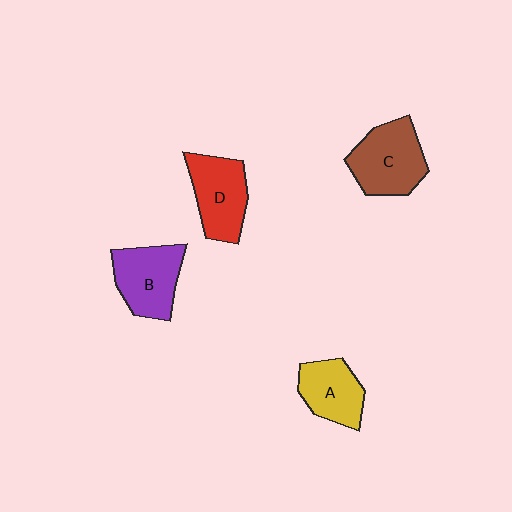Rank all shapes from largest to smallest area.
From largest to smallest: C (brown), B (purple), D (red), A (yellow).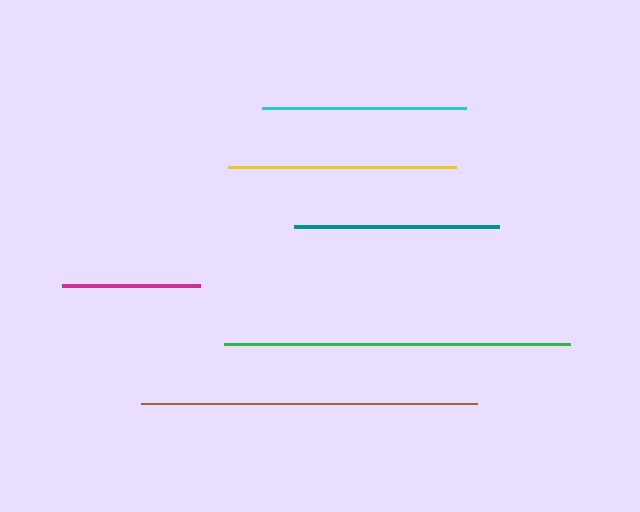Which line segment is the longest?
The green line is the longest at approximately 347 pixels.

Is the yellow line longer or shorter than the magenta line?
The yellow line is longer than the magenta line.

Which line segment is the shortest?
The magenta line is the shortest at approximately 139 pixels.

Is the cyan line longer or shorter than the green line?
The green line is longer than the cyan line.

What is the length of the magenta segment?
The magenta segment is approximately 139 pixels long.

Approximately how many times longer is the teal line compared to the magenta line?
The teal line is approximately 1.5 times the length of the magenta line.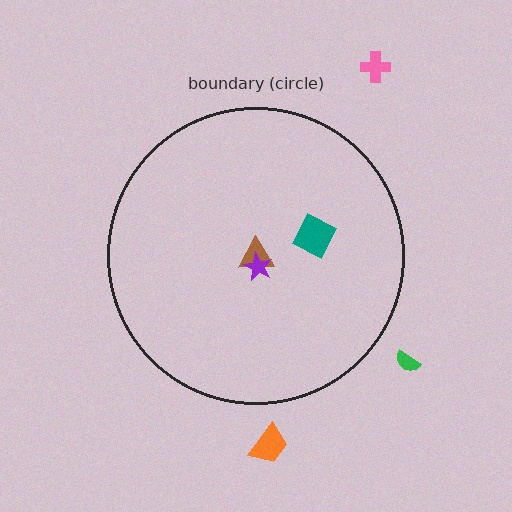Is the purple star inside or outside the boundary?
Inside.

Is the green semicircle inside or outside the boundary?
Outside.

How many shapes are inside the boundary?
3 inside, 3 outside.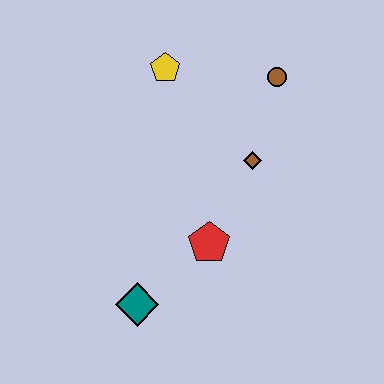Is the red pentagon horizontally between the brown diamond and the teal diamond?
Yes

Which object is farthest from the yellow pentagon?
The teal diamond is farthest from the yellow pentagon.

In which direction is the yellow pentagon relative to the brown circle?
The yellow pentagon is to the left of the brown circle.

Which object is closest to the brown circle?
The brown diamond is closest to the brown circle.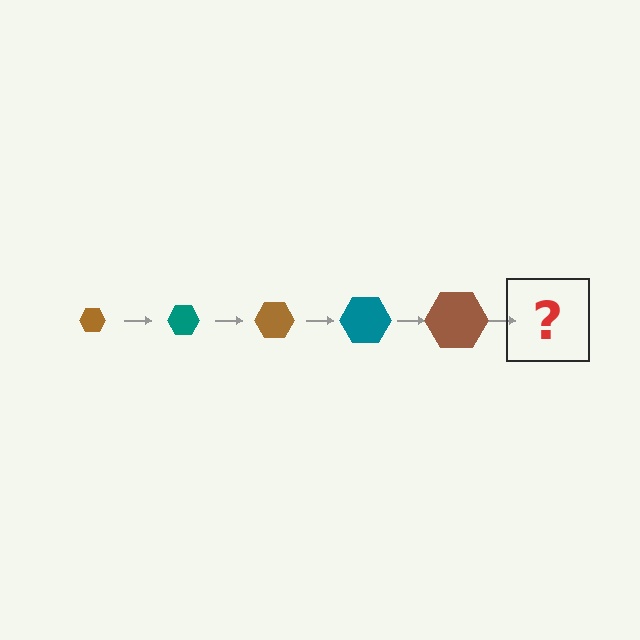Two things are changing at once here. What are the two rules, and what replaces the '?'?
The two rules are that the hexagon grows larger each step and the color cycles through brown and teal. The '?' should be a teal hexagon, larger than the previous one.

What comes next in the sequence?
The next element should be a teal hexagon, larger than the previous one.